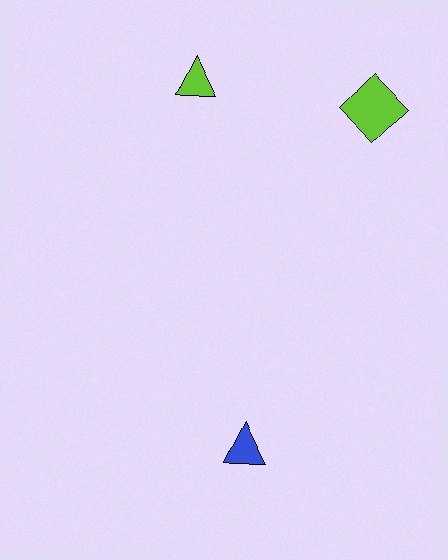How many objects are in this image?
There are 3 objects.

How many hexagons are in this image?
There are no hexagons.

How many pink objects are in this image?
There are no pink objects.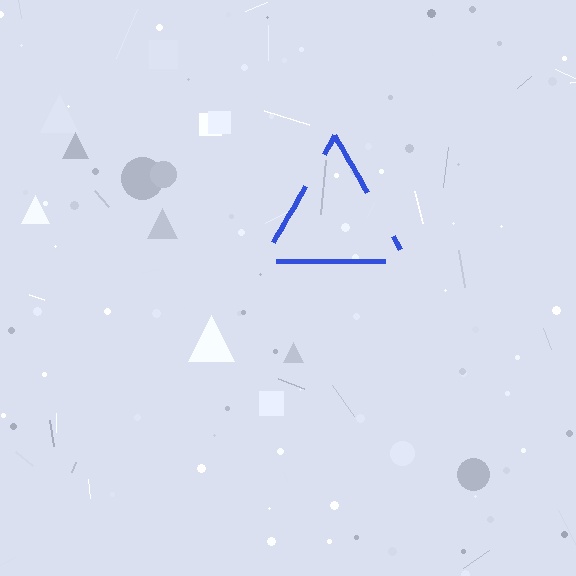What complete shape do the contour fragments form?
The contour fragments form a triangle.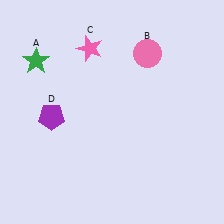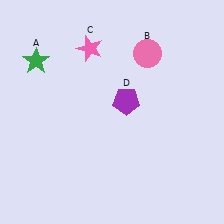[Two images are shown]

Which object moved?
The purple pentagon (D) moved right.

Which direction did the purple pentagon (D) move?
The purple pentagon (D) moved right.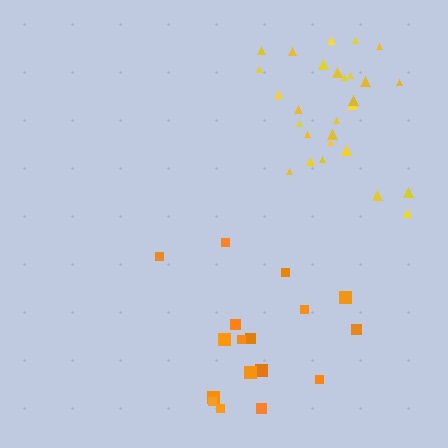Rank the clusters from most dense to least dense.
yellow, orange.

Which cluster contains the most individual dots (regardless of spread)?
Yellow (28).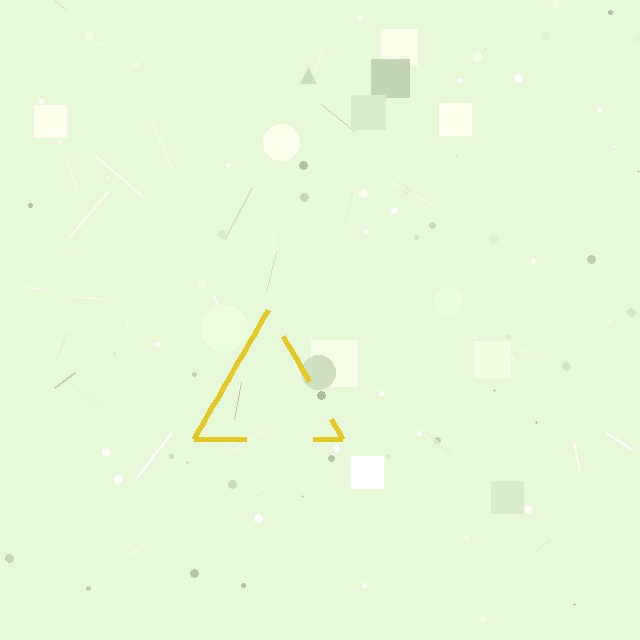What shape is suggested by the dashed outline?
The dashed outline suggests a triangle.